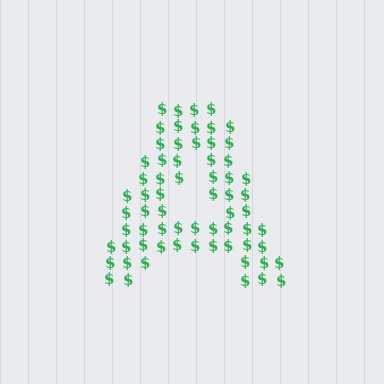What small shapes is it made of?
It is made of small dollar signs.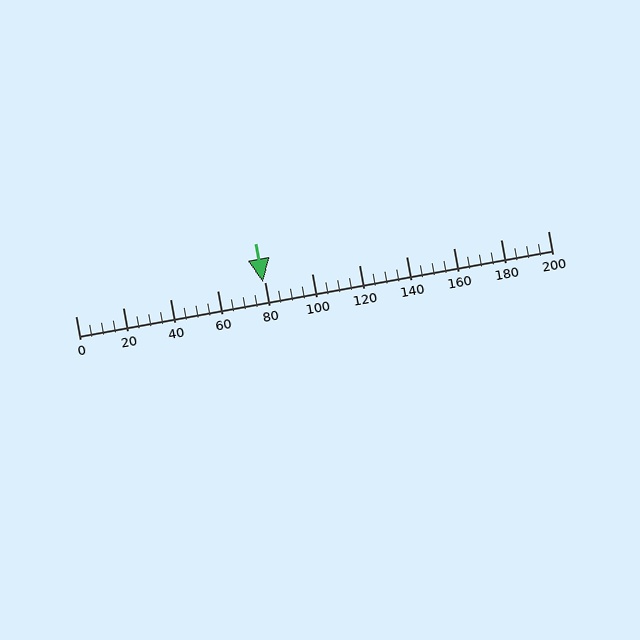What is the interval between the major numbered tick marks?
The major tick marks are spaced 20 units apart.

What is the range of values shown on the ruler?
The ruler shows values from 0 to 200.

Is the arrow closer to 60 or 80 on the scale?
The arrow is closer to 80.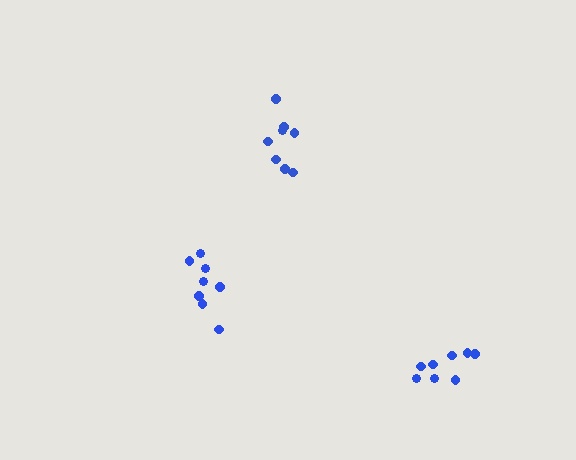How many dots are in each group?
Group 1: 8 dots, Group 2: 8 dots, Group 3: 8 dots (24 total).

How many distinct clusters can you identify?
There are 3 distinct clusters.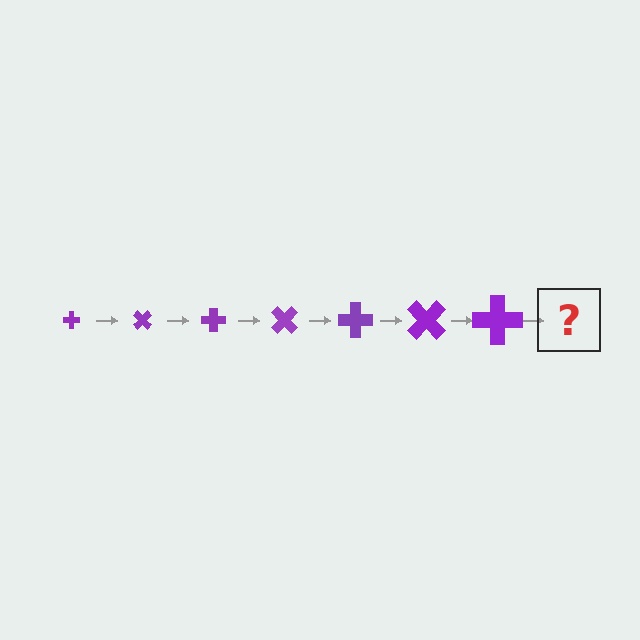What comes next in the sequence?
The next element should be a cross, larger than the previous one and rotated 315 degrees from the start.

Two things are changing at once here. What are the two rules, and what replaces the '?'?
The two rules are that the cross grows larger each step and it rotates 45 degrees each step. The '?' should be a cross, larger than the previous one and rotated 315 degrees from the start.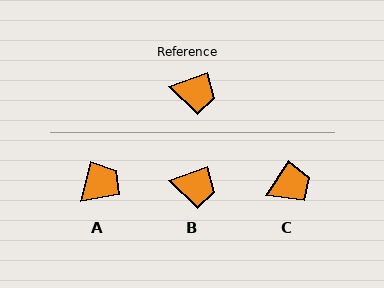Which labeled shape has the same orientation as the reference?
B.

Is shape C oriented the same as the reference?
No, it is off by about 37 degrees.